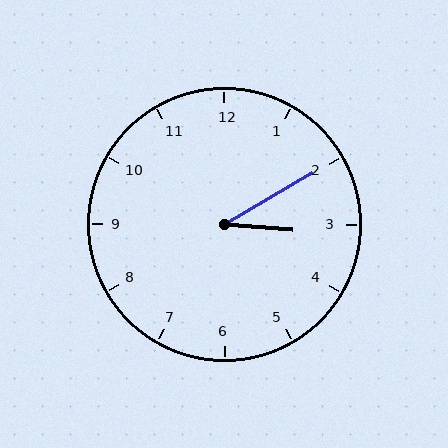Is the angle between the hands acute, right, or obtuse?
It is acute.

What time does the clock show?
3:10.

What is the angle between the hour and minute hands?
Approximately 35 degrees.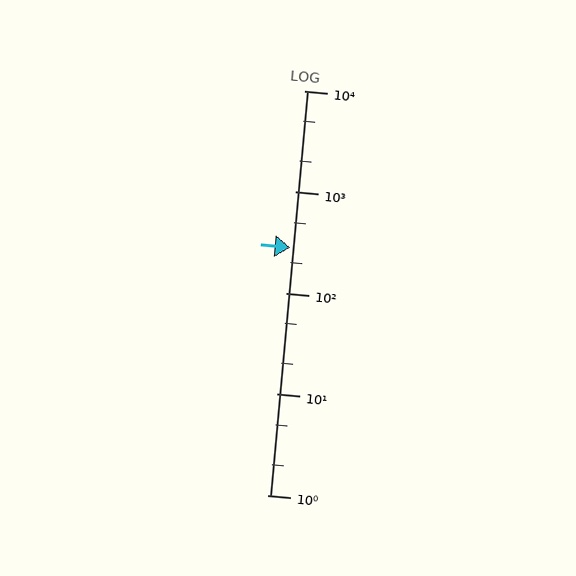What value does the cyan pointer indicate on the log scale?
The pointer indicates approximately 280.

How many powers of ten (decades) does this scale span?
The scale spans 4 decades, from 1 to 10000.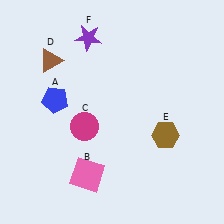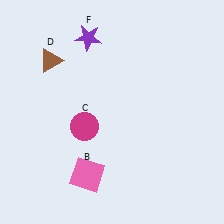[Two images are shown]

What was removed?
The brown hexagon (E), the blue pentagon (A) were removed in Image 2.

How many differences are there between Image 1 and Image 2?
There are 2 differences between the two images.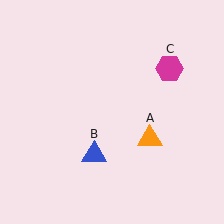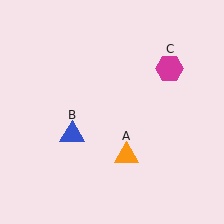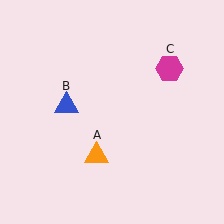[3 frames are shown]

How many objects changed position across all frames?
2 objects changed position: orange triangle (object A), blue triangle (object B).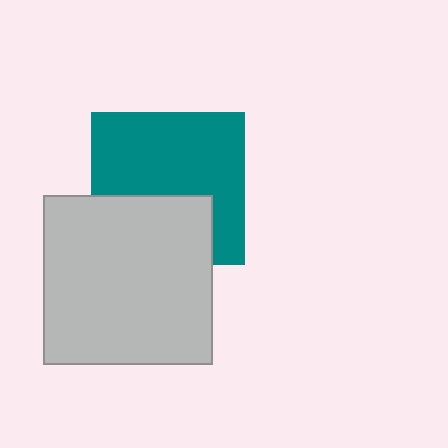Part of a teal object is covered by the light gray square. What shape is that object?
It is a square.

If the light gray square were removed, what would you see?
You would see the complete teal square.